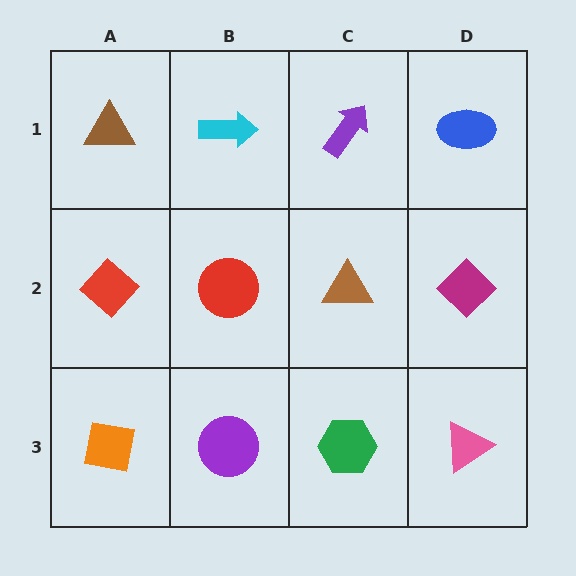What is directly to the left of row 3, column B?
An orange square.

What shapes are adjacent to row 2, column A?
A brown triangle (row 1, column A), an orange square (row 3, column A), a red circle (row 2, column B).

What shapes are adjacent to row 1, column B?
A red circle (row 2, column B), a brown triangle (row 1, column A), a purple arrow (row 1, column C).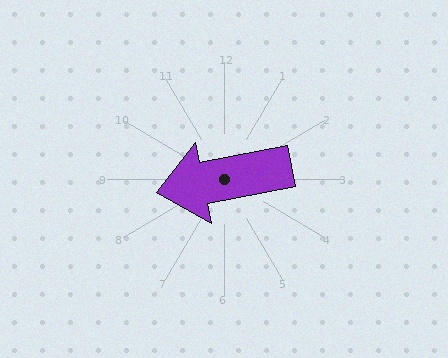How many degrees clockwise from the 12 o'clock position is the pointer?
Approximately 259 degrees.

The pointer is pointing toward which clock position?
Roughly 9 o'clock.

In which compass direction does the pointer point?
West.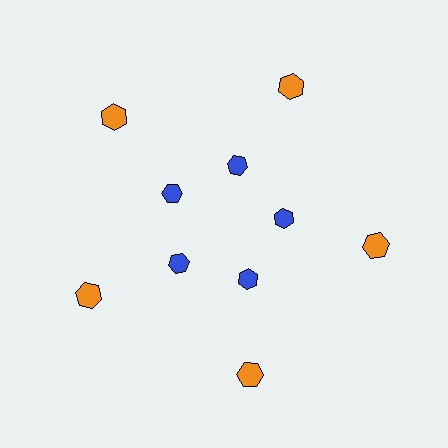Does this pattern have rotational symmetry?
Yes, this pattern has 5-fold rotational symmetry. It looks the same after rotating 72 degrees around the center.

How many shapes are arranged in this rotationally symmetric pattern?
There are 10 shapes, arranged in 5 groups of 2.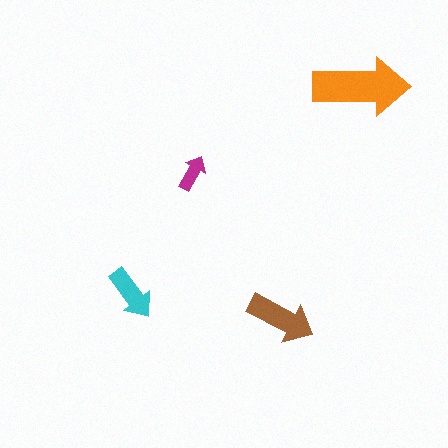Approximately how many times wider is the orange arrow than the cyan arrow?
About 2 times wider.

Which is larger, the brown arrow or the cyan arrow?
The brown one.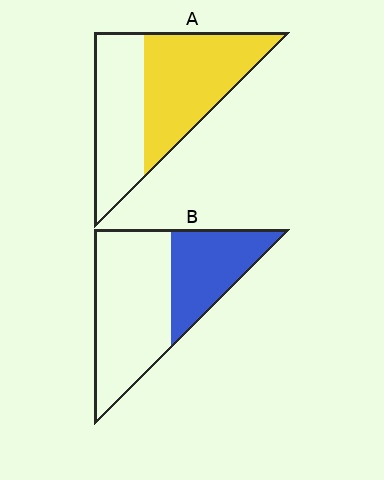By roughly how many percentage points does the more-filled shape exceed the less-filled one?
By roughly 20 percentage points (A over B).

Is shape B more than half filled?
No.